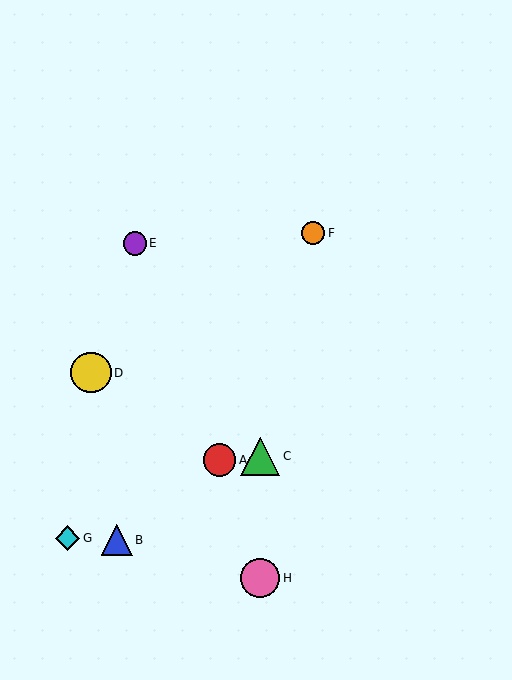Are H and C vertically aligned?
Yes, both are at x≈260.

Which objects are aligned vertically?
Objects C, H are aligned vertically.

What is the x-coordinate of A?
Object A is at x≈219.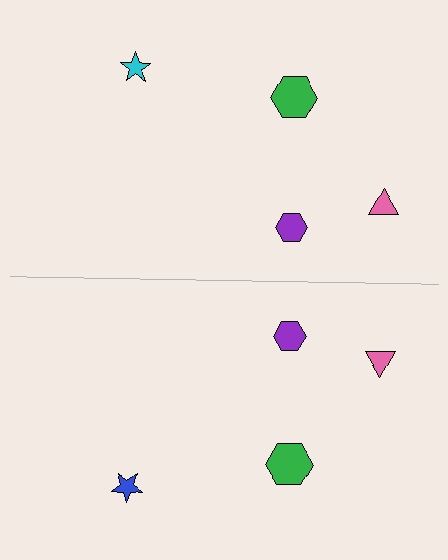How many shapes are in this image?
There are 8 shapes in this image.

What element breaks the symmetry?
The blue star on the bottom side breaks the symmetry — its mirror counterpart is cyan.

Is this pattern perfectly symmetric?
No, the pattern is not perfectly symmetric. The blue star on the bottom side breaks the symmetry — its mirror counterpart is cyan.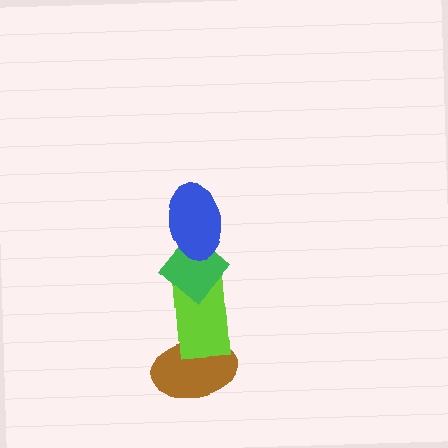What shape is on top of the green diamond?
The blue ellipse is on top of the green diamond.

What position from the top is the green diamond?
The green diamond is 2nd from the top.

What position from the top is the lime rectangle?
The lime rectangle is 3rd from the top.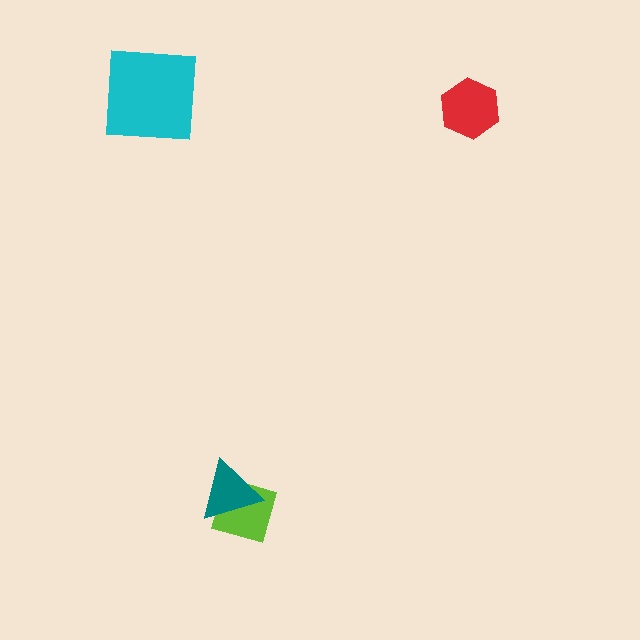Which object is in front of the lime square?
The teal triangle is in front of the lime square.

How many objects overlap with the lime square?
1 object overlaps with the lime square.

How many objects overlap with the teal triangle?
1 object overlaps with the teal triangle.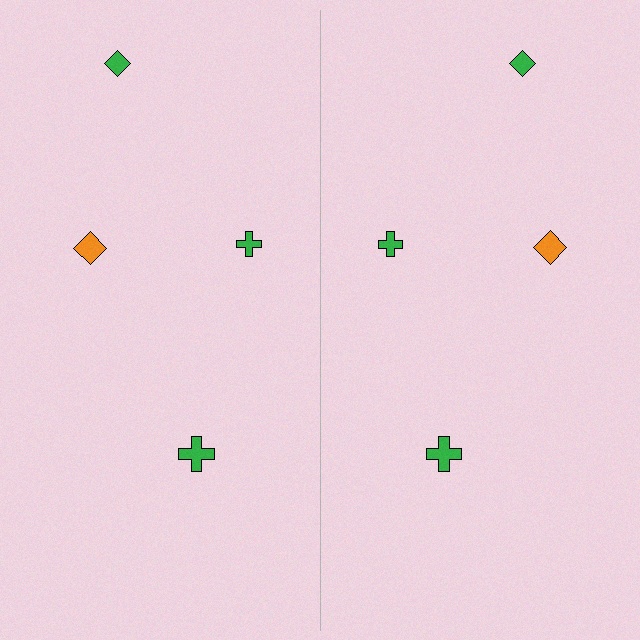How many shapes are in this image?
There are 8 shapes in this image.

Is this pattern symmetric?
Yes, this pattern has bilateral (reflection) symmetry.